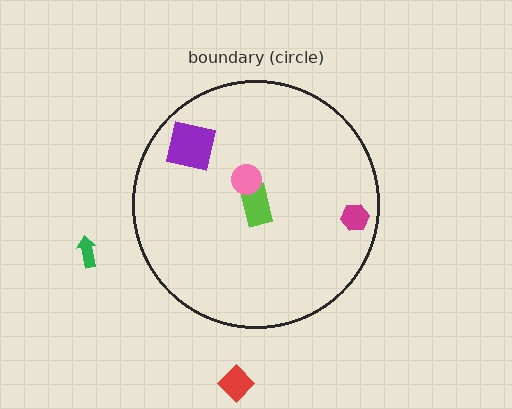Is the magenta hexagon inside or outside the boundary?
Inside.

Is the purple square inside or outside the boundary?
Inside.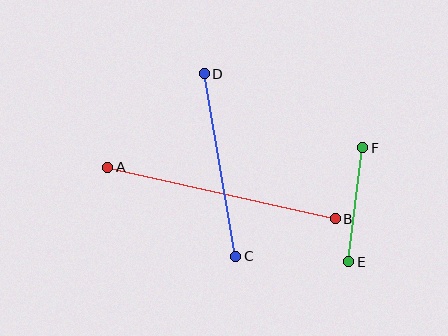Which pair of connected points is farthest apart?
Points A and B are farthest apart.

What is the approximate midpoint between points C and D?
The midpoint is at approximately (220, 165) pixels.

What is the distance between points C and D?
The distance is approximately 185 pixels.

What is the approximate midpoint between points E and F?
The midpoint is at approximately (356, 205) pixels.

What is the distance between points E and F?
The distance is approximately 115 pixels.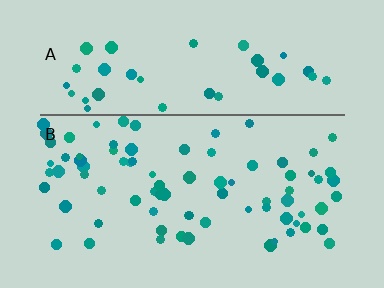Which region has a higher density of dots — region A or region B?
B (the bottom).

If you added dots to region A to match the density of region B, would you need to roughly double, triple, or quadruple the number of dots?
Approximately double.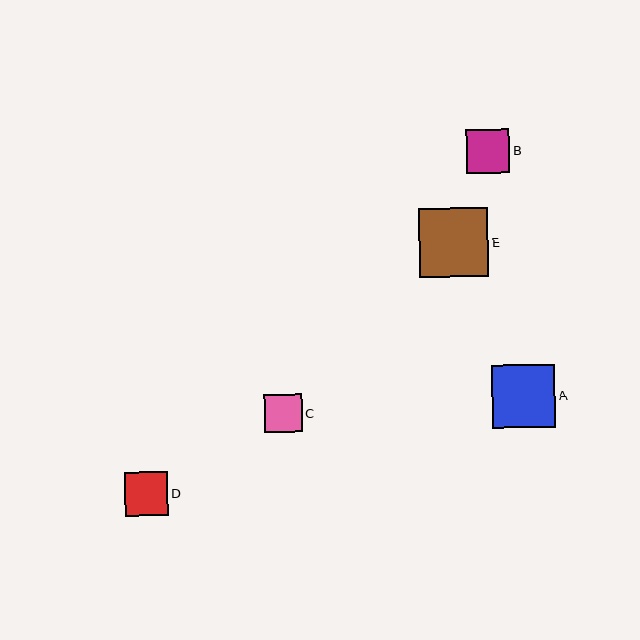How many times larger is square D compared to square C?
Square D is approximately 1.1 times the size of square C.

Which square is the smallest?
Square C is the smallest with a size of approximately 38 pixels.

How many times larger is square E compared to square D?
Square E is approximately 1.6 times the size of square D.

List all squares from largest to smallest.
From largest to smallest: E, A, B, D, C.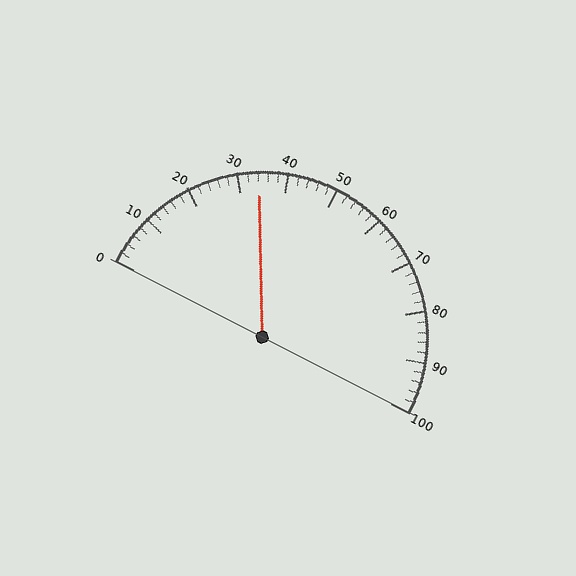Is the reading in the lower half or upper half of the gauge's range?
The reading is in the lower half of the range (0 to 100).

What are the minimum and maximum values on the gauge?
The gauge ranges from 0 to 100.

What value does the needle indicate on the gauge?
The needle indicates approximately 34.